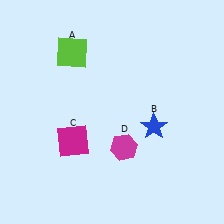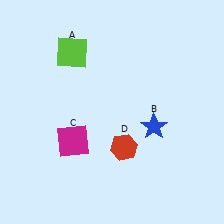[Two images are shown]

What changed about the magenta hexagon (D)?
In Image 1, D is magenta. In Image 2, it changed to red.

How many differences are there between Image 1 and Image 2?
There is 1 difference between the two images.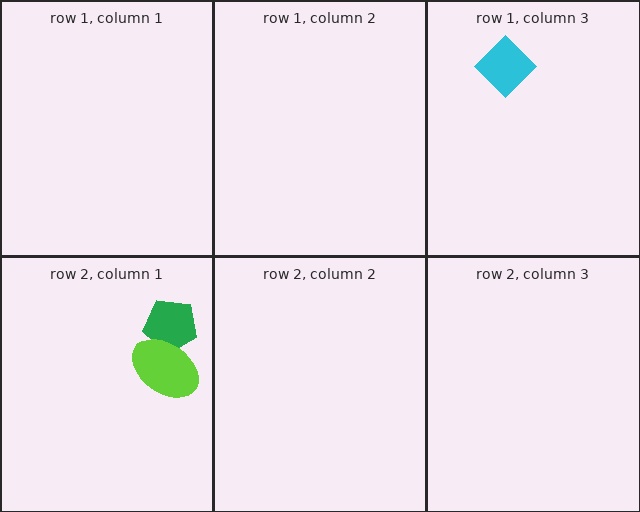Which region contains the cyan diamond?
The row 1, column 3 region.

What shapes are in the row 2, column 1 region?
The green pentagon, the lime ellipse.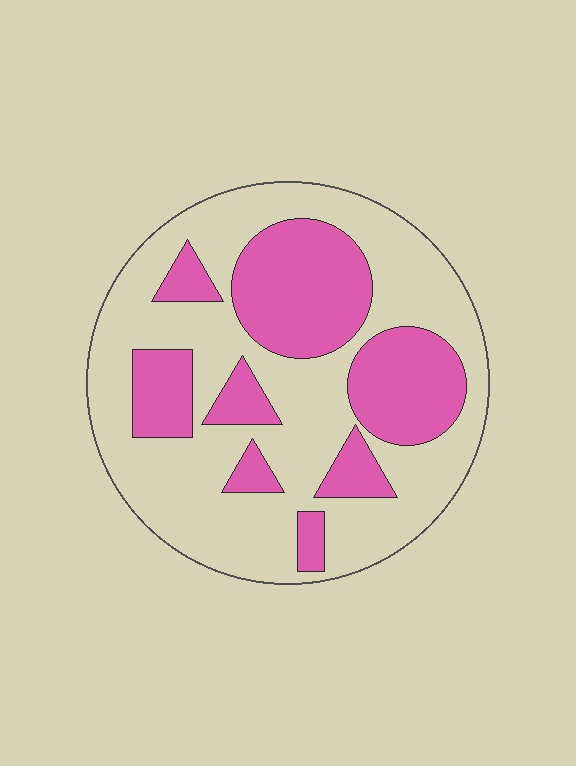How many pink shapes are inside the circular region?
8.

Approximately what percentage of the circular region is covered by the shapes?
Approximately 35%.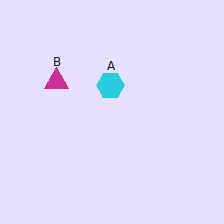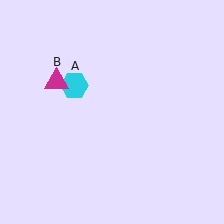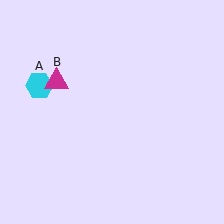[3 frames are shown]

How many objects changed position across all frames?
1 object changed position: cyan hexagon (object A).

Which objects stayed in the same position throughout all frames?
Magenta triangle (object B) remained stationary.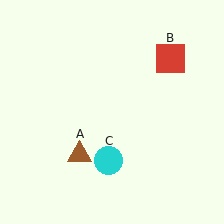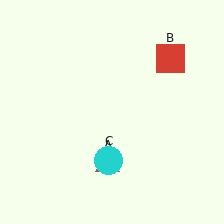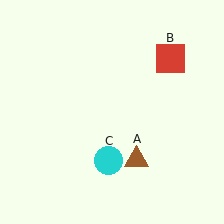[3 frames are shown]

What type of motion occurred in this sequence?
The brown triangle (object A) rotated counterclockwise around the center of the scene.